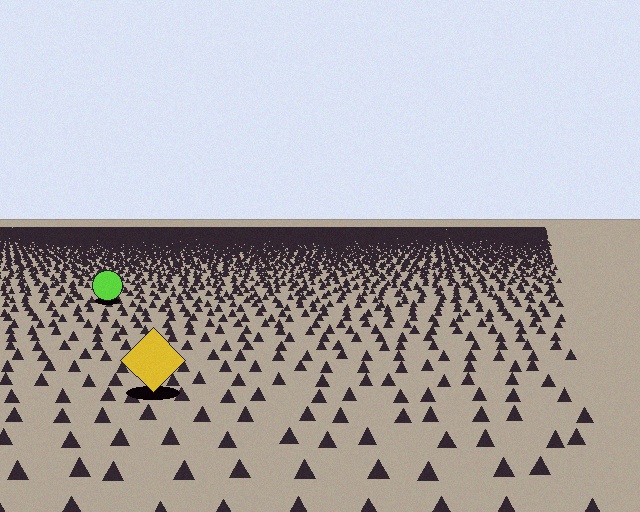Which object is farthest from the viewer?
The lime circle is farthest from the viewer. It appears smaller and the ground texture around it is denser.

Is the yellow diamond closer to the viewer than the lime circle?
Yes. The yellow diamond is closer — you can tell from the texture gradient: the ground texture is coarser near it.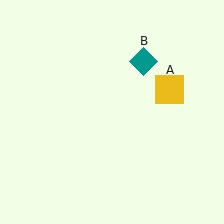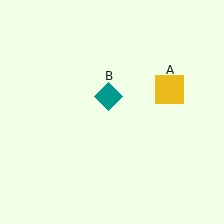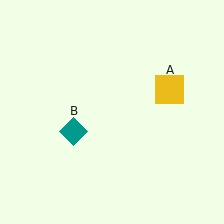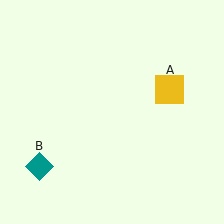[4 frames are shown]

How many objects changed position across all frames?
1 object changed position: teal diamond (object B).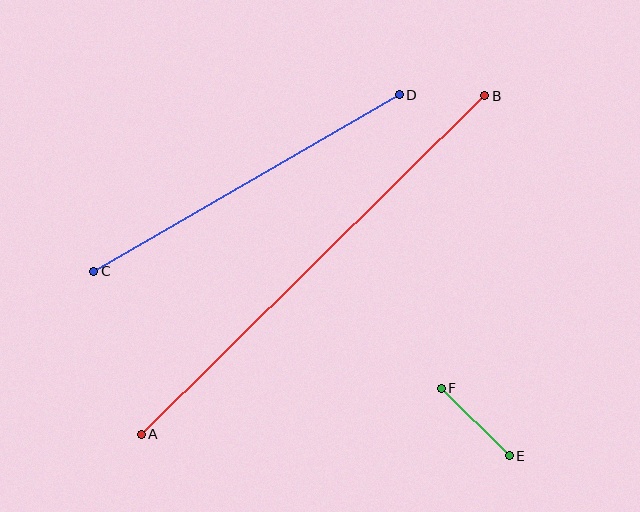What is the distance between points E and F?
The distance is approximately 96 pixels.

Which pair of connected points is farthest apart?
Points A and B are farthest apart.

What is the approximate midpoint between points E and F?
The midpoint is at approximately (475, 422) pixels.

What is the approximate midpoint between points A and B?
The midpoint is at approximately (313, 265) pixels.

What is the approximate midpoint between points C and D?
The midpoint is at approximately (247, 183) pixels.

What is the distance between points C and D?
The distance is approximately 353 pixels.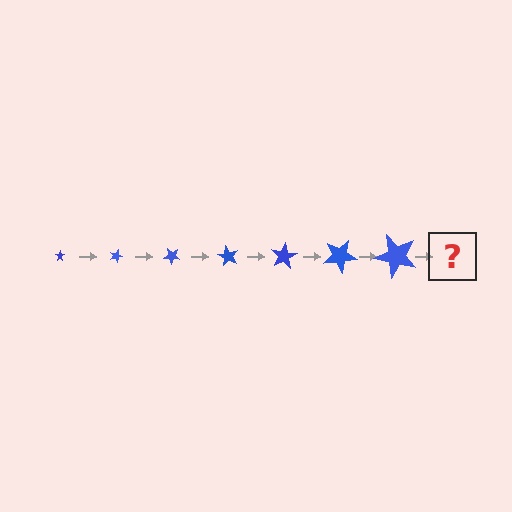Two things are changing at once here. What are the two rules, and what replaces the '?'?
The two rules are that the star grows larger each step and it rotates 20 degrees each step. The '?' should be a star, larger than the previous one and rotated 140 degrees from the start.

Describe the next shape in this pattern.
It should be a star, larger than the previous one and rotated 140 degrees from the start.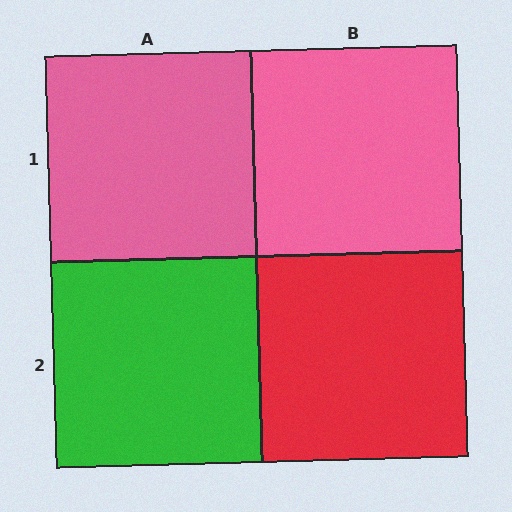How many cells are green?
1 cell is green.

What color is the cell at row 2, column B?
Red.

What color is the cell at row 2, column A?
Green.